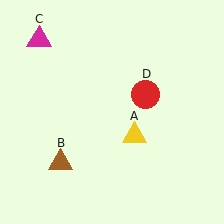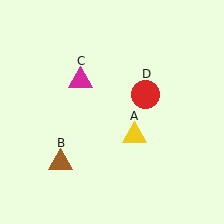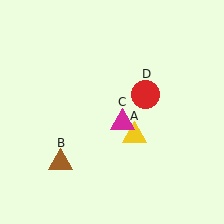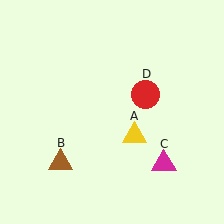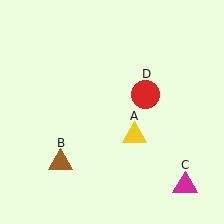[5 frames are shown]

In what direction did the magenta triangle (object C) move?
The magenta triangle (object C) moved down and to the right.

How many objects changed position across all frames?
1 object changed position: magenta triangle (object C).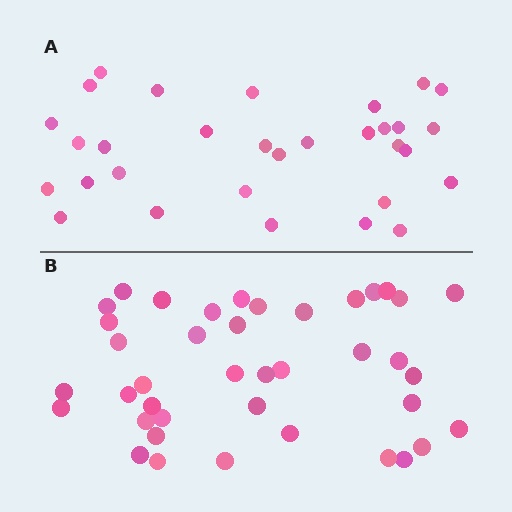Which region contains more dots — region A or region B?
Region B (the bottom region) has more dots.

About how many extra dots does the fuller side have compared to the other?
Region B has roughly 8 or so more dots than region A.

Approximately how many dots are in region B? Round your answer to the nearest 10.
About 40 dots.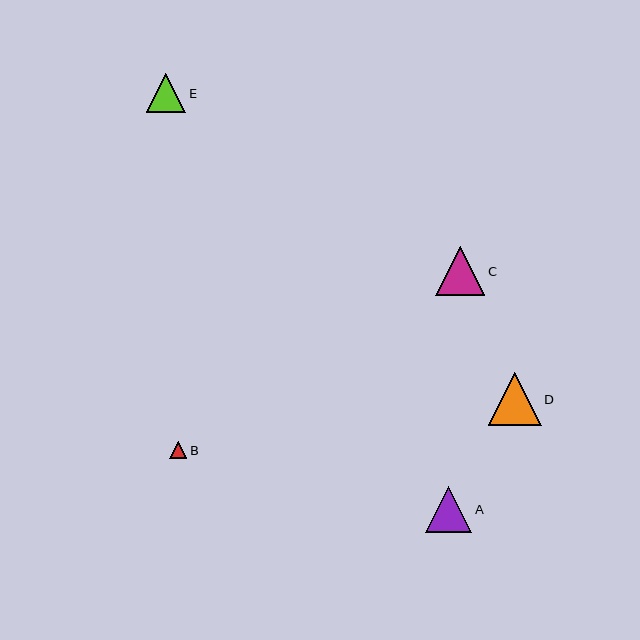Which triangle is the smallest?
Triangle B is the smallest with a size of approximately 17 pixels.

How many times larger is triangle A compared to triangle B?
Triangle A is approximately 2.7 times the size of triangle B.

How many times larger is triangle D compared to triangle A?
Triangle D is approximately 1.1 times the size of triangle A.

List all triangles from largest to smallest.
From largest to smallest: D, C, A, E, B.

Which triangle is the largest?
Triangle D is the largest with a size of approximately 53 pixels.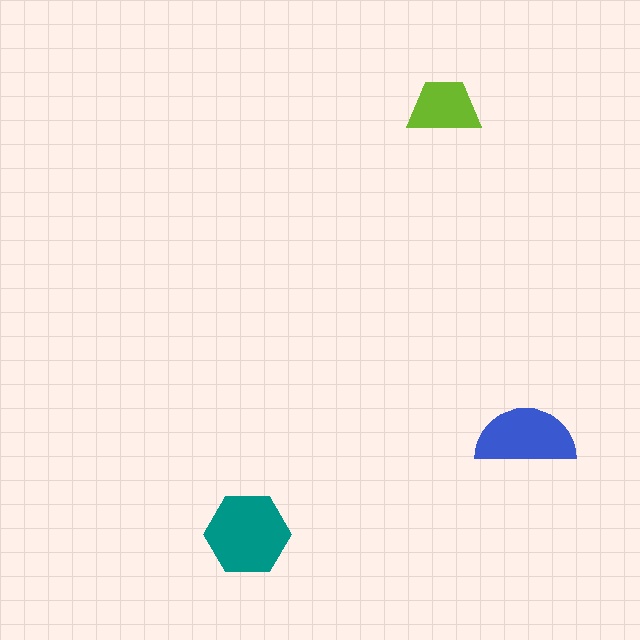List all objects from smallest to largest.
The lime trapezoid, the blue semicircle, the teal hexagon.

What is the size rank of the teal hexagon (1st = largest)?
1st.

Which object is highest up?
The lime trapezoid is topmost.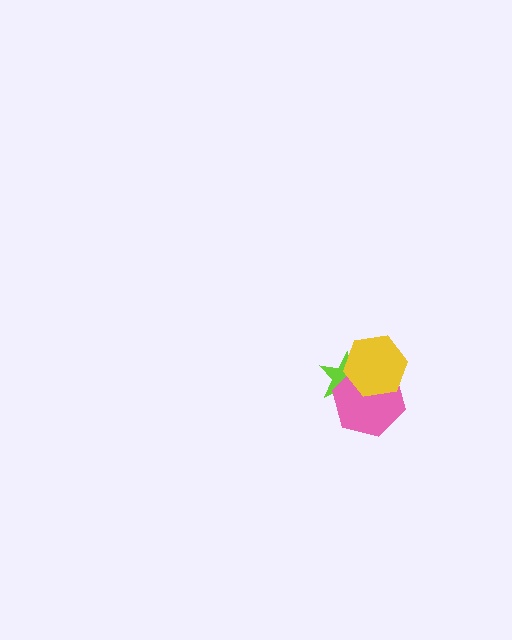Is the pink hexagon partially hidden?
Yes, it is partially covered by another shape.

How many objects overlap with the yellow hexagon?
2 objects overlap with the yellow hexagon.